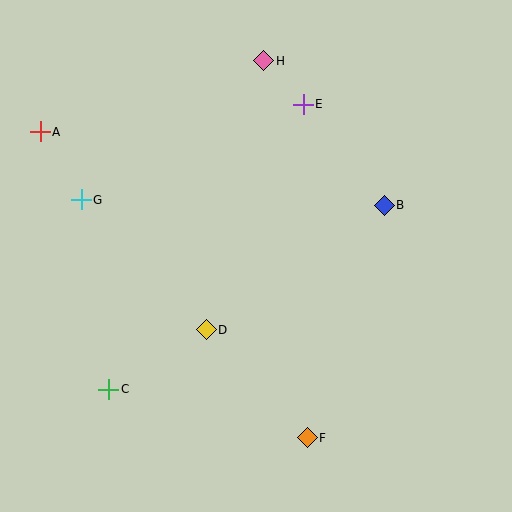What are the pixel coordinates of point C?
Point C is at (109, 389).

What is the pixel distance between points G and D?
The distance between G and D is 180 pixels.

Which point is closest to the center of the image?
Point D at (206, 330) is closest to the center.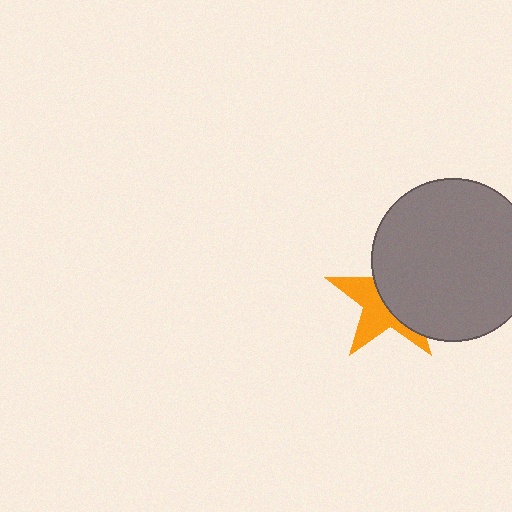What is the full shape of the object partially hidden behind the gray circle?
The partially hidden object is an orange star.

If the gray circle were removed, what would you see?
You would see the complete orange star.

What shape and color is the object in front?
The object in front is a gray circle.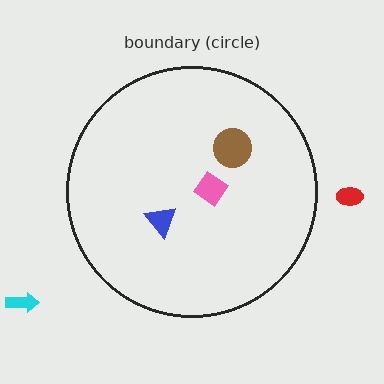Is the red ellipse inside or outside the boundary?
Outside.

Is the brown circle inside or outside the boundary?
Inside.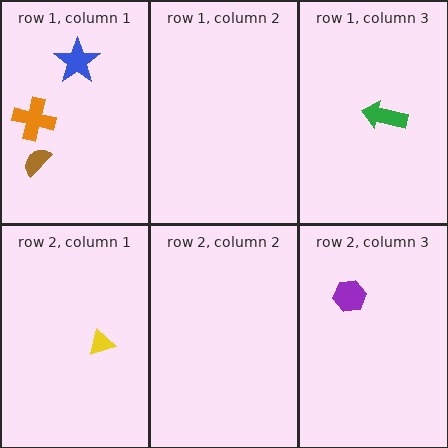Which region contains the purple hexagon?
The row 2, column 3 region.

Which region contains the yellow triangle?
The row 2, column 1 region.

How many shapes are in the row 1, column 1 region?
3.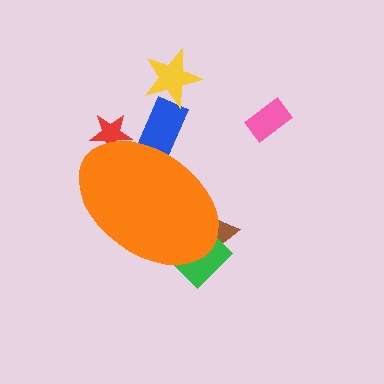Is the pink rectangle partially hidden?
No, the pink rectangle is fully visible.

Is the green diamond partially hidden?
Yes, the green diamond is partially hidden behind the orange ellipse.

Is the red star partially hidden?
Yes, the red star is partially hidden behind the orange ellipse.